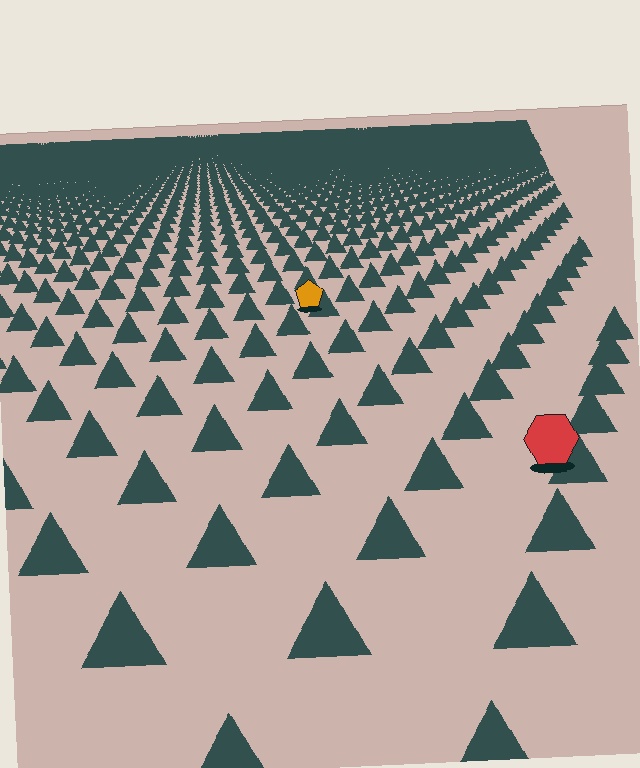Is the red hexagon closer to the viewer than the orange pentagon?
Yes. The red hexagon is closer — you can tell from the texture gradient: the ground texture is coarser near it.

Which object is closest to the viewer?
The red hexagon is closest. The texture marks near it are larger and more spread out.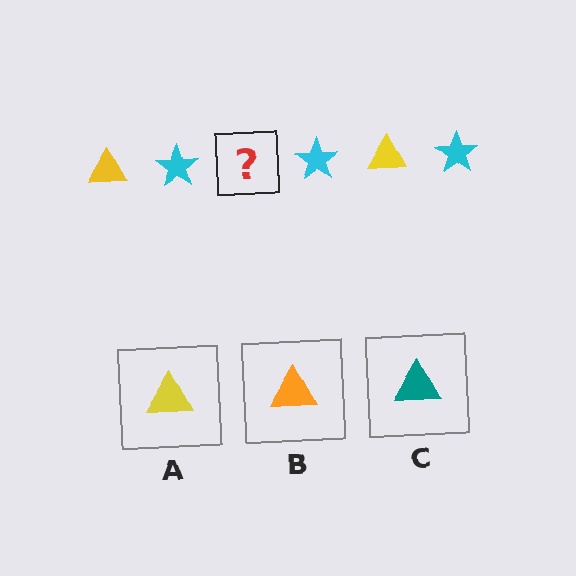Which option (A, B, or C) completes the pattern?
A.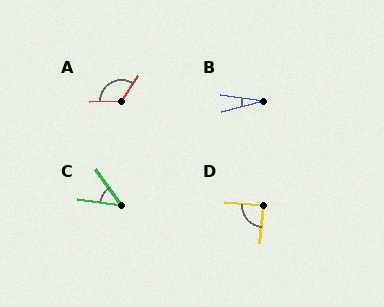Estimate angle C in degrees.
Approximately 47 degrees.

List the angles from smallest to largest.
B (23°), C (47°), D (89°), A (124°).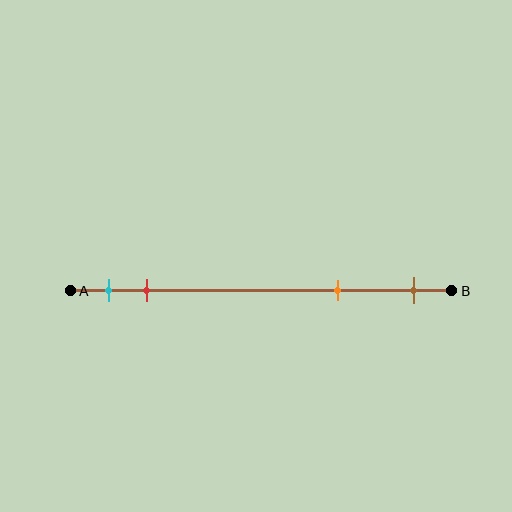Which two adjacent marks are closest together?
The cyan and red marks are the closest adjacent pair.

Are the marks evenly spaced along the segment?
No, the marks are not evenly spaced.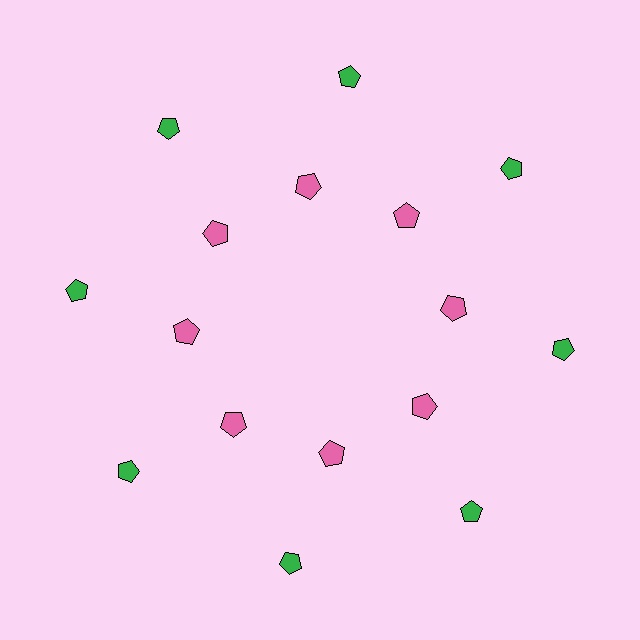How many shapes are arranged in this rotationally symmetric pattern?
There are 16 shapes, arranged in 8 groups of 2.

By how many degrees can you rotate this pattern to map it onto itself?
The pattern maps onto itself every 45 degrees of rotation.